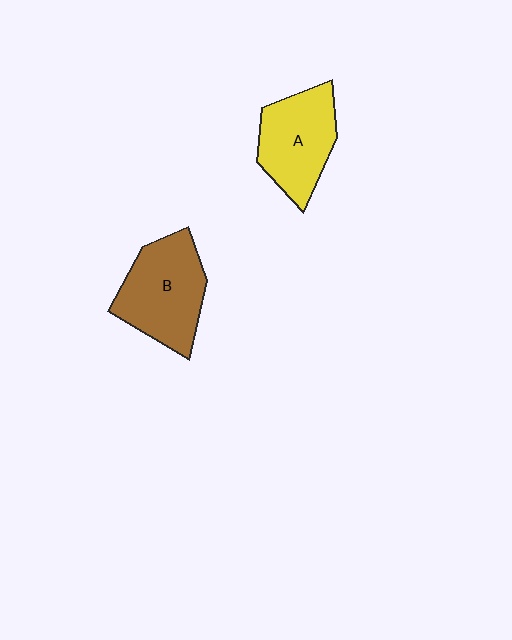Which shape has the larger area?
Shape B (brown).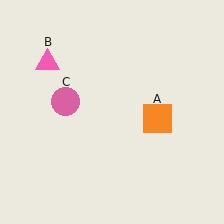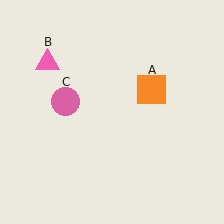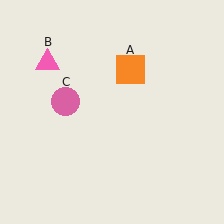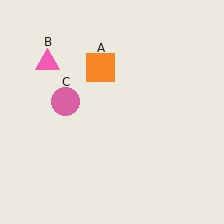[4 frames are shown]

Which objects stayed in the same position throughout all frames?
Pink triangle (object B) and pink circle (object C) remained stationary.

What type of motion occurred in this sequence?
The orange square (object A) rotated counterclockwise around the center of the scene.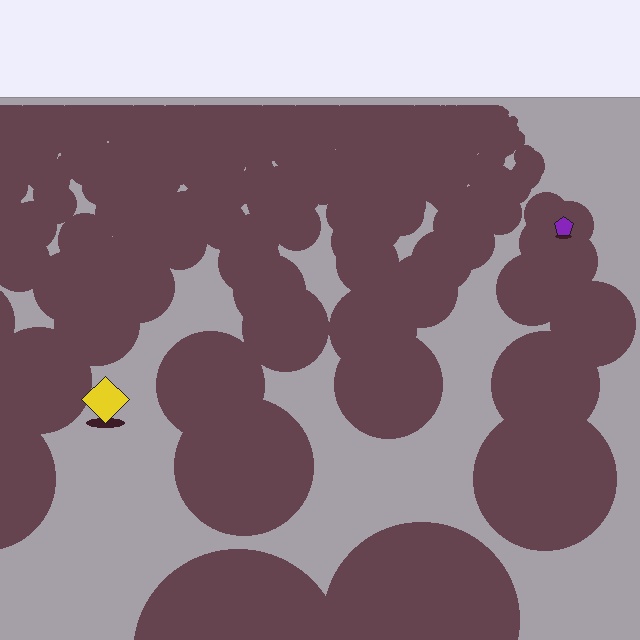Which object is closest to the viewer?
The yellow diamond is closest. The texture marks near it are larger and more spread out.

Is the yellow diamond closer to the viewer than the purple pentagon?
Yes. The yellow diamond is closer — you can tell from the texture gradient: the ground texture is coarser near it.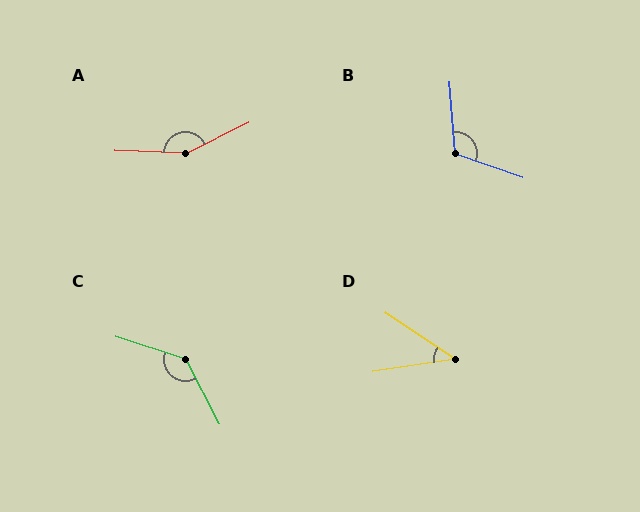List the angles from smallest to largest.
D (43°), B (114°), C (136°), A (151°).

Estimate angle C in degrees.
Approximately 136 degrees.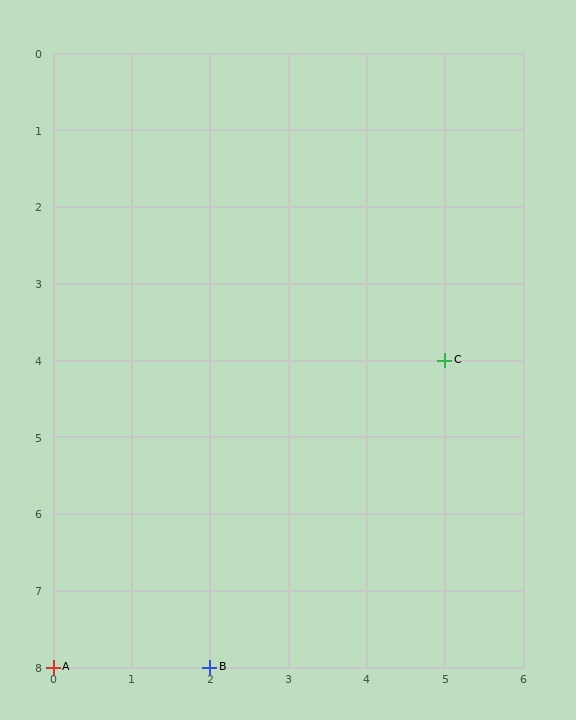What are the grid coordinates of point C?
Point C is at grid coordinates (5, 4).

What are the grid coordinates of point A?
Point A is at grid coordinates (0, 8).